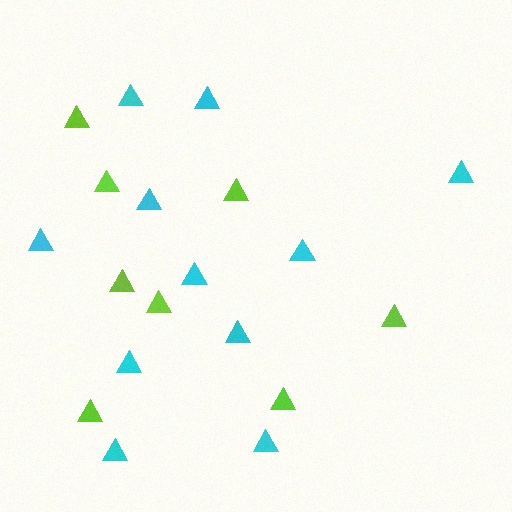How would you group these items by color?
There are 2 groups: one group of lime triangles (8) and one group of cyan triangles (11).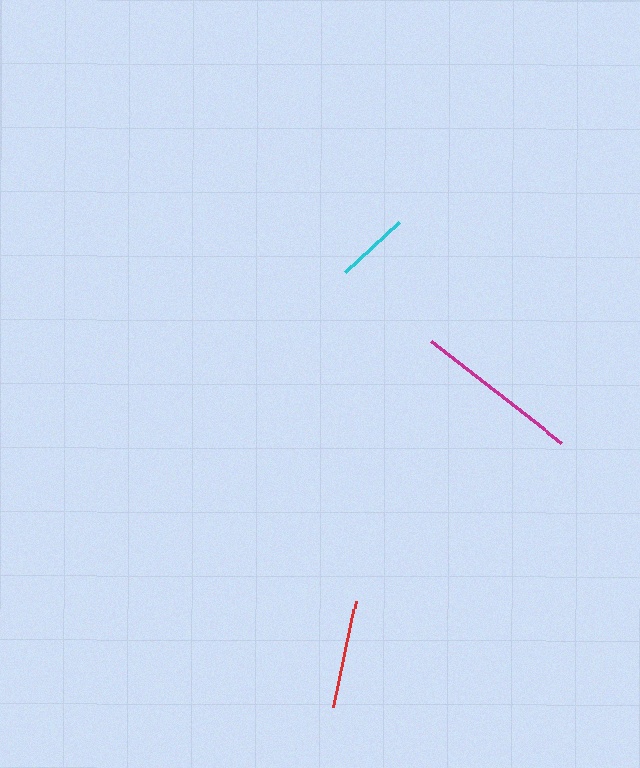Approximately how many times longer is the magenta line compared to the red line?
The magenta line is approximately 1.5 times the length of the red line.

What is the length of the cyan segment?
The cyan segment is approximately 74 pixels long.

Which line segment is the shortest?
The cyan line is the shortest at approximately 74 pixels.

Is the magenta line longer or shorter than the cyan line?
The magenta line is longer than the cyan line.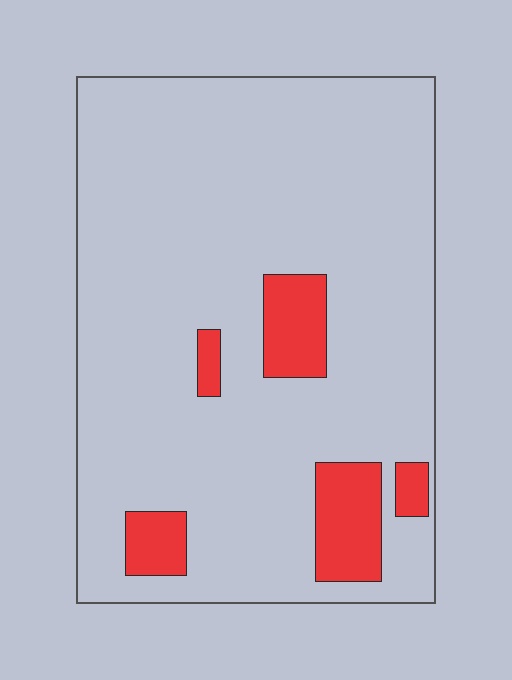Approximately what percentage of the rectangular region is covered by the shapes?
Approximately 10%.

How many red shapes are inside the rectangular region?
5.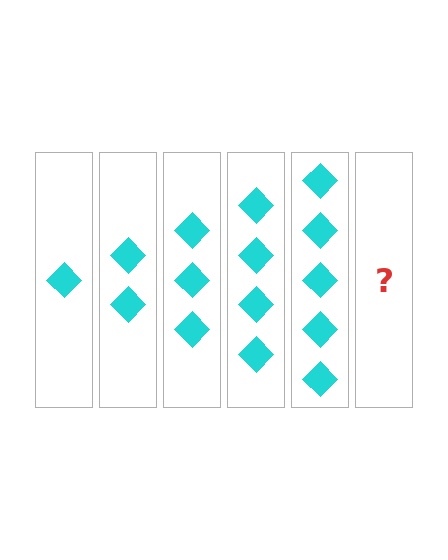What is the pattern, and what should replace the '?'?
The pattern is that each step adds one more diamond. The '?' should be 6 diamonds.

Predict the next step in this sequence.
The next step is 6 diamonds.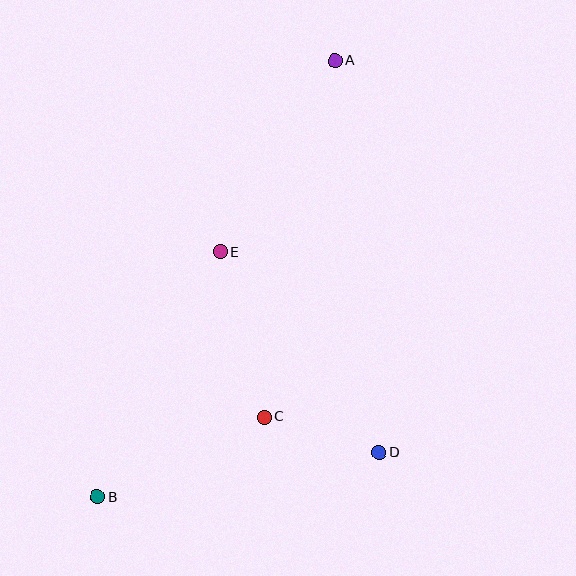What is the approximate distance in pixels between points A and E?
The distance between A and E is approximately 223 pixels.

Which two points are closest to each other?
Points C and D are closest to each other.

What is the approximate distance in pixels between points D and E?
The distance between D and E is approximately 256 pixels.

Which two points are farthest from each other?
Points A and B are farthest from each other.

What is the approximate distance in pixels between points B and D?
The distance between B and D is approximately 285 pixels.